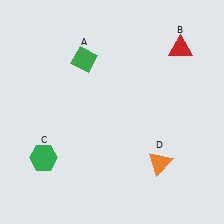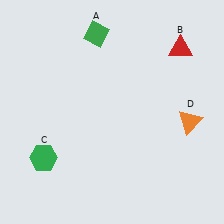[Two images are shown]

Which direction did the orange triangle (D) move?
The orange triangle (D) moved up.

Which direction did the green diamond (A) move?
The green diamond (A) moved up.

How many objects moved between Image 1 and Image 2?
2 objects moved between the two images.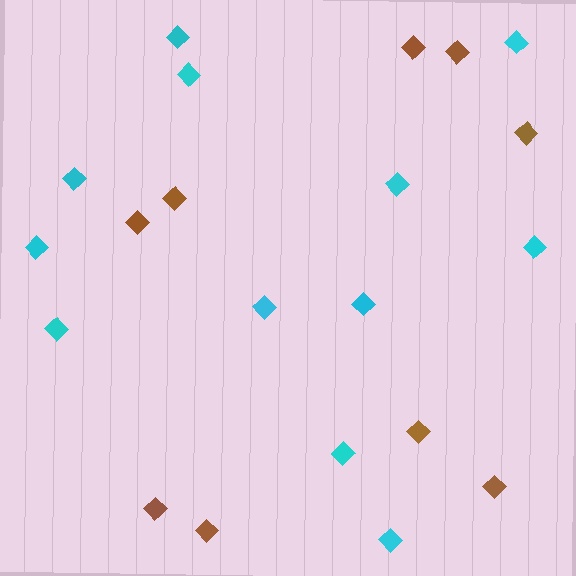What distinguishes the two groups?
There are 2 groups: one group of brown diamonds (9) and one group of cyan diamonds (12).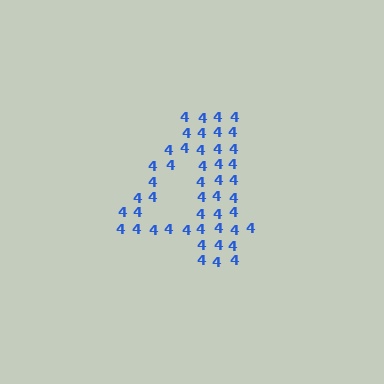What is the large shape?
The large shape is the digit 4.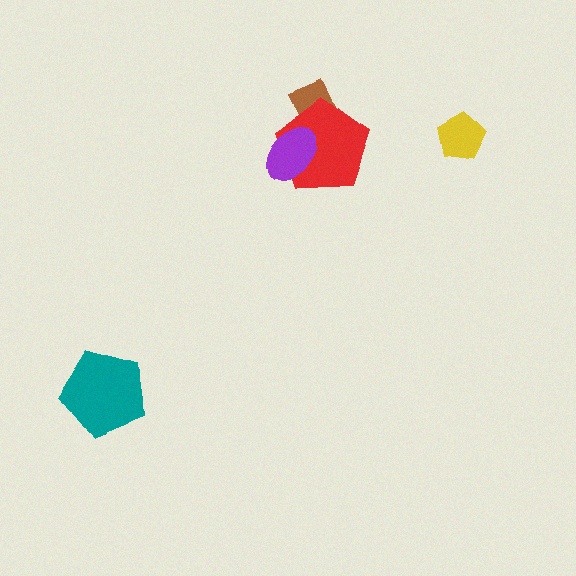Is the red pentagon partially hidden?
Yes, it is partially covered by another shape.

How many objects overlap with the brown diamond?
1 object overlaps with the brown diamond.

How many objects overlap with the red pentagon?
2 objects overlap with the red pentagon.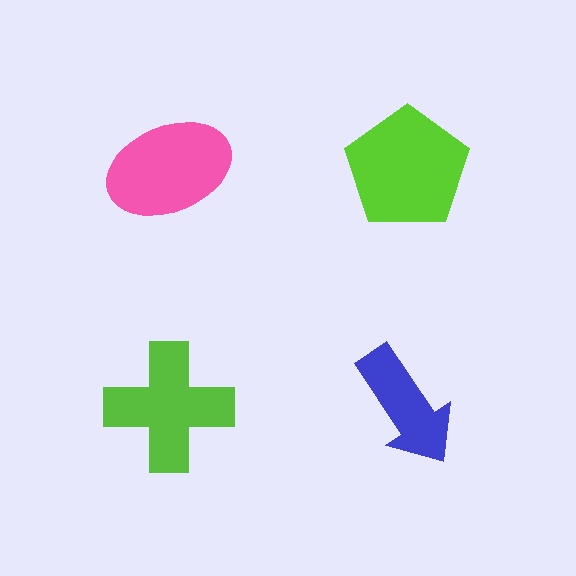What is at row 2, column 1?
A lime cross.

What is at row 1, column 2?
A lime pentagon.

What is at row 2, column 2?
A blue arrow.